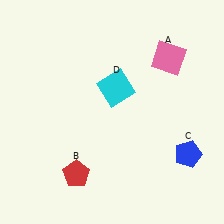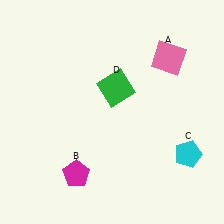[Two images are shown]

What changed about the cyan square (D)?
In Image 1, D is cyan. In Image 2, it changed to green.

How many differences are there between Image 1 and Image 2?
There are 3 differences between the two images.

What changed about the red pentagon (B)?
In Image 1, B is red. In Image 2, it changed to magenta.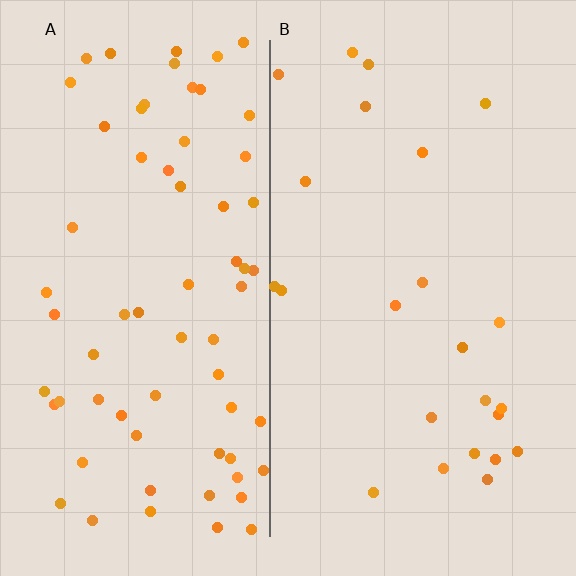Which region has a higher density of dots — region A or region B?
A (the left).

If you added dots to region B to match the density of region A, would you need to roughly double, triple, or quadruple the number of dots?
Approximately triple.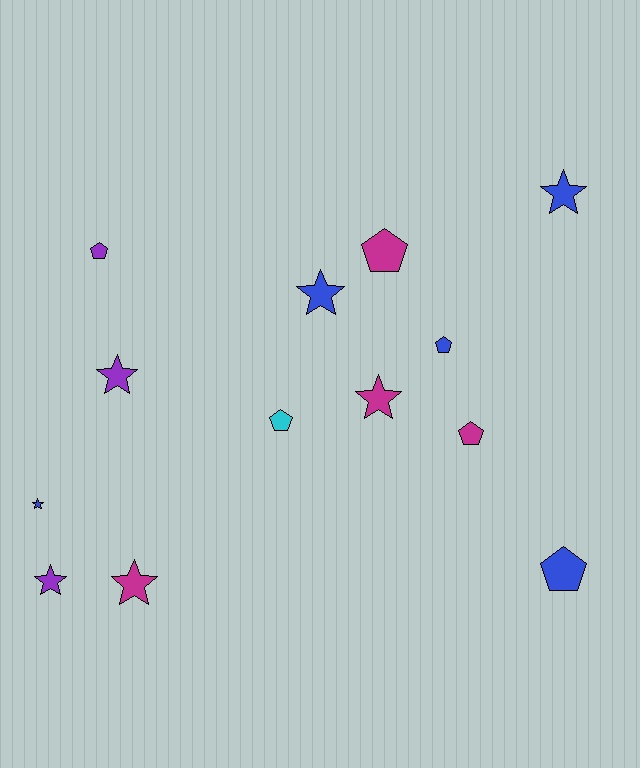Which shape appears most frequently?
Star, with 7 objects.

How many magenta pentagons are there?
There are 2 magenta pentagons.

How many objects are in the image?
There are 13 objects.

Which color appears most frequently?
Blue, with 5 objects.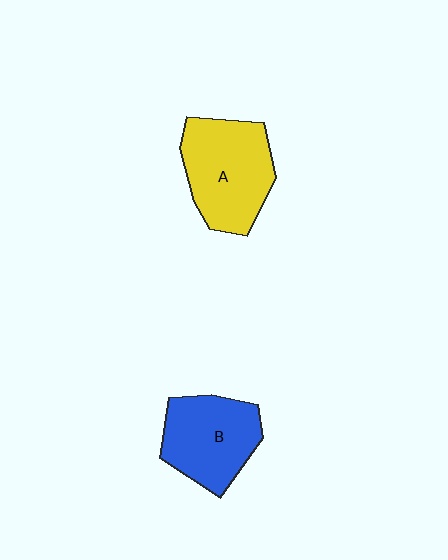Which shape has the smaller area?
Shape B (blue).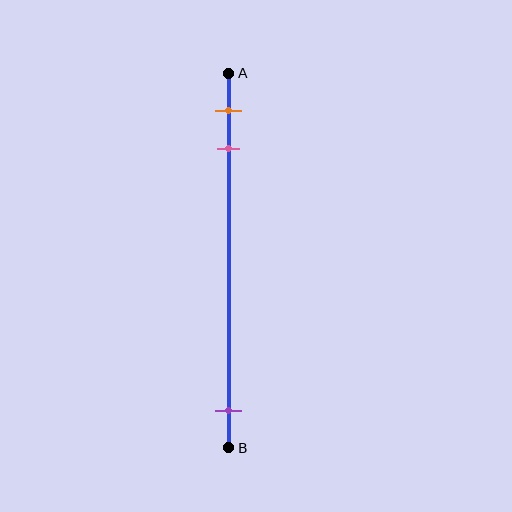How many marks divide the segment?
There are 3 marks dividing the segment.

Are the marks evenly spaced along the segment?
No, the marks are not evenly spaced.